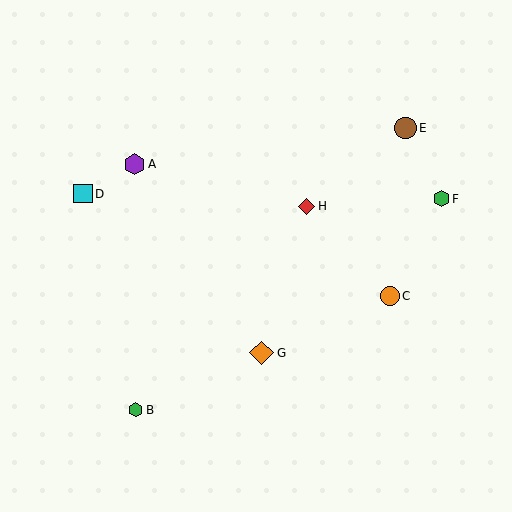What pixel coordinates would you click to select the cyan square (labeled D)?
Click at (83, 194) to select the cyan square D.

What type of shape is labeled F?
Shape F is a green hexagon.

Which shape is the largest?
The orange diamond (labeled G) is the largest.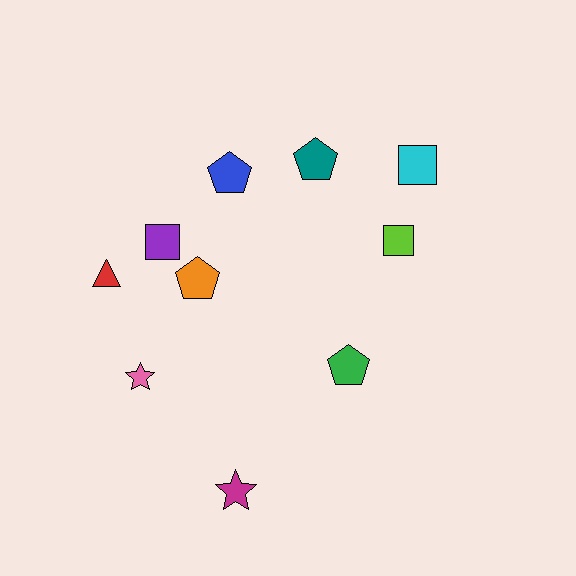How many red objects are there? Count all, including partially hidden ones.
There is 1 red object.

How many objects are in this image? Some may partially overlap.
There are 10 objects.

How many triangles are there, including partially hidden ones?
There is 1 triangle.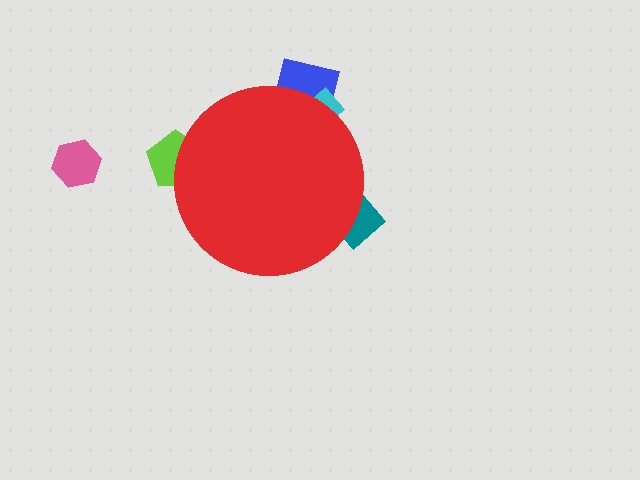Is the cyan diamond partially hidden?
Yes, the cyan diamond is partially hidden behind the red circle.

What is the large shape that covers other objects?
A red circle.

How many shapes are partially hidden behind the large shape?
4 shapes are partially hidden.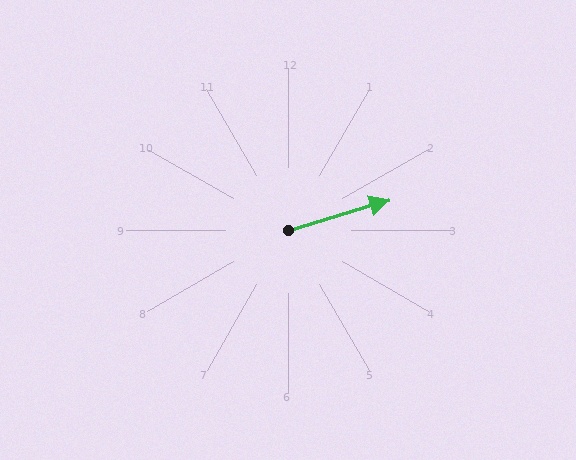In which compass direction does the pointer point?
East.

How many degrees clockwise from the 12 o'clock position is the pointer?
Approximately 73 degrees.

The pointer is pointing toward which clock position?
Roughly 2 o'clock.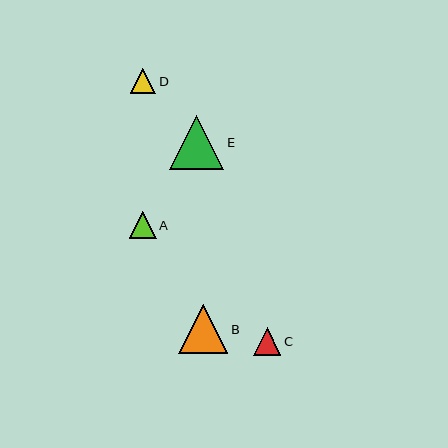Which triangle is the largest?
Triangle E is the largest with a size of approximately 54 pixels.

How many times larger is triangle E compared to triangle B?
Triangle E is approximately 1.1 times the size of triangle B.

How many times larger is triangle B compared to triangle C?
Triangle B is approximately 1.8 times the size of triangle C.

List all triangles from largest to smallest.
From largest to smallest: E, B, C, A, D.